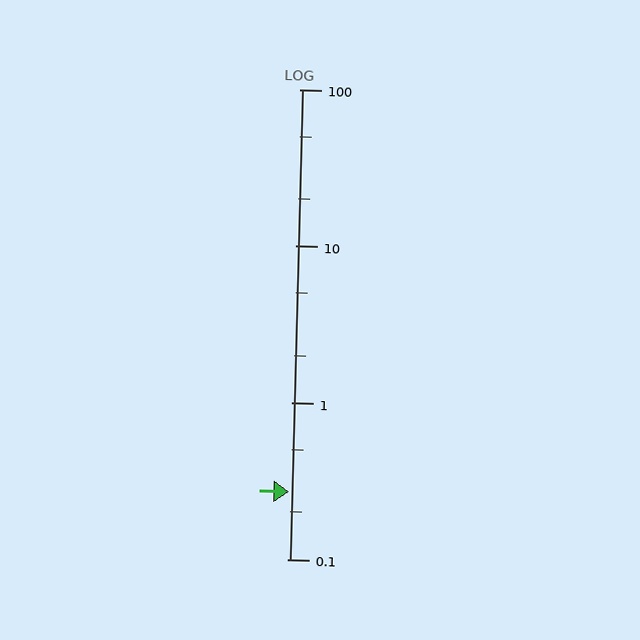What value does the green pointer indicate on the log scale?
The pointer indicates approximately 0.27.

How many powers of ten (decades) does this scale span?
The scale spans 3 decades, from 0.1 to 100.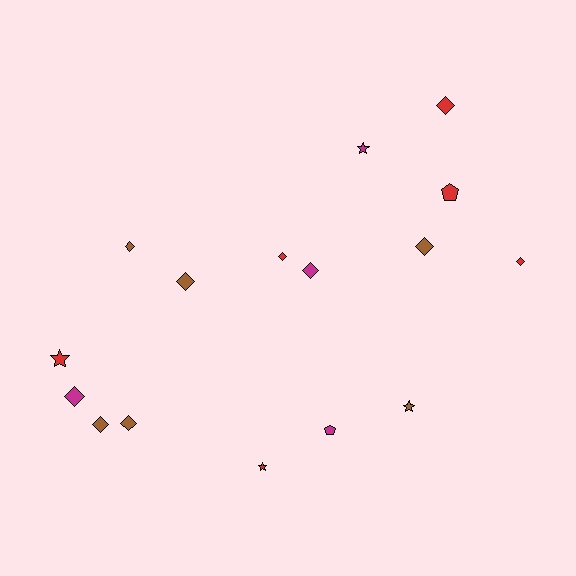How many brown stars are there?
There is 1 brown star.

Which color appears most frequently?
Brown, with 6 objects.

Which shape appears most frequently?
Diamond, with 10 objects.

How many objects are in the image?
There are 16 objects.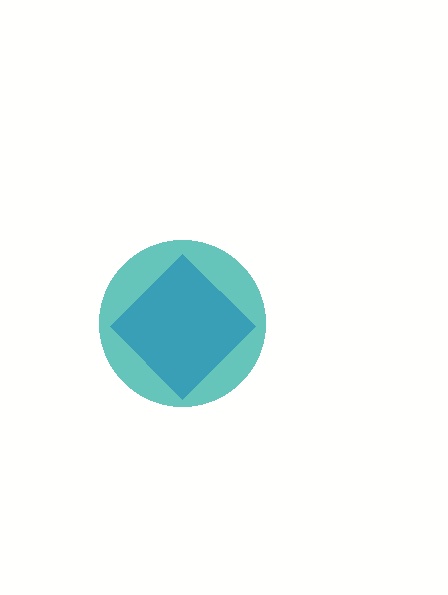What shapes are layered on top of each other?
The layered shapes are: a blue diamond, a teal circle.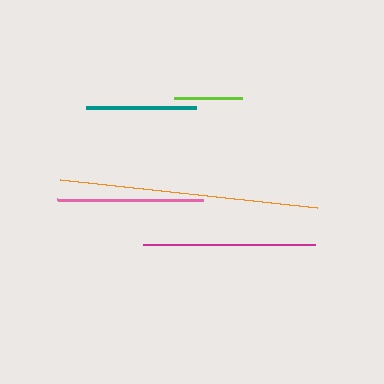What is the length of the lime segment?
The lime segment is approximately 67 pixels long.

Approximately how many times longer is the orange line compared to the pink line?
The orange line is approximately 1.8 times the length of the pink line.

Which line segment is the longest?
The orange line is the longest at approximately 259 pixels.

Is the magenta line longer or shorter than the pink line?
The magenta line is longer than the pink line.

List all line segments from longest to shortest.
From longest to shortest: orange, magenta, pink, teal, lime.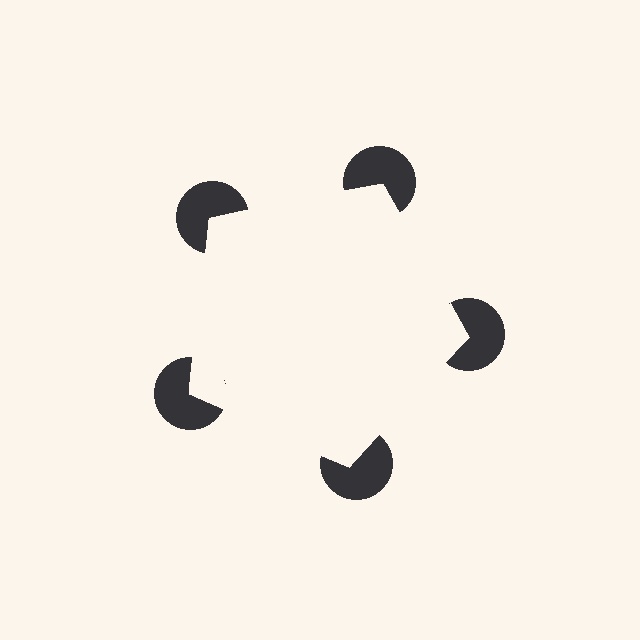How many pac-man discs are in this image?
There are 5 — one at each vertex of the illusory pentagon.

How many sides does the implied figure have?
5 sides.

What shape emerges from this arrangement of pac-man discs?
An illusory pentagon — its edges are inferred from the aligned wedge cuts in the pac-man discs, not physically drawn.